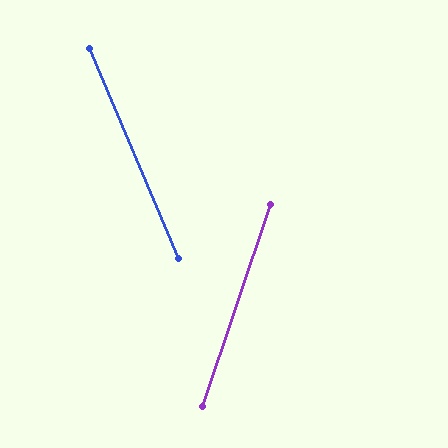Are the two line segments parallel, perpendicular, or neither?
Neither parallel nor perpendicular — they differ by about 41°.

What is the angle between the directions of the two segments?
Approximately 41 degrees.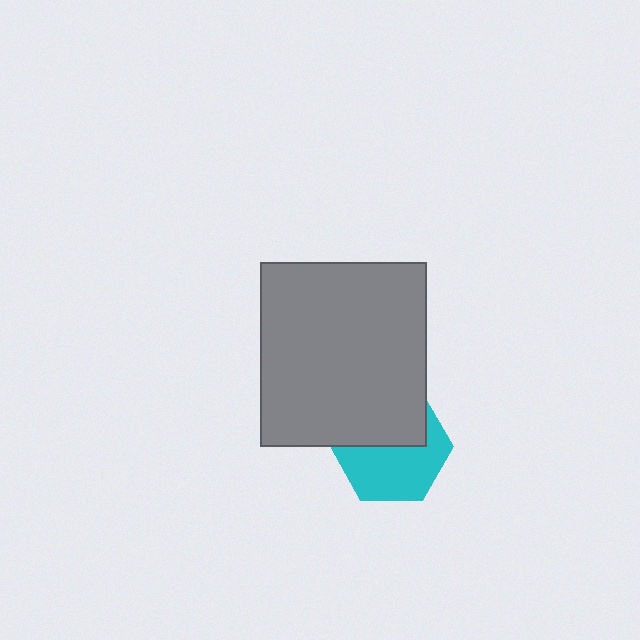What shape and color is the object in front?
The object in front is a gray rectangle.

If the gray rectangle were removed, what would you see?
You would see the complete cyan hexagon.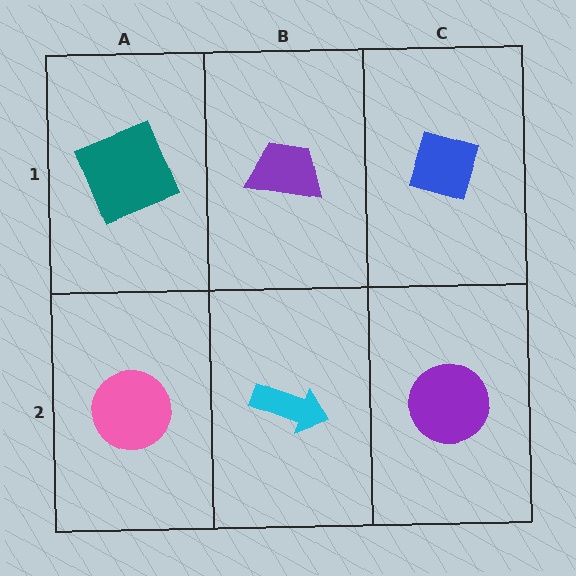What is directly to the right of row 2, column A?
A cyan arrow.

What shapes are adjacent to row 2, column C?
A blue diamond (row 1, column C), a cyan arrow (row 2, column B).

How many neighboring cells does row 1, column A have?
2.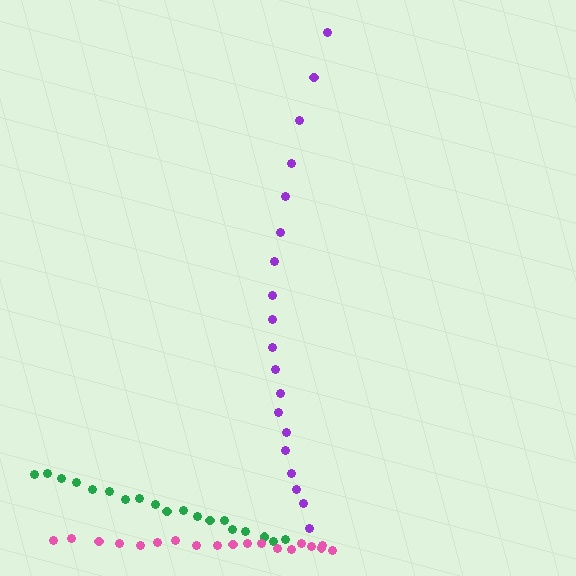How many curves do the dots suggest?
There are 3 distinct paths.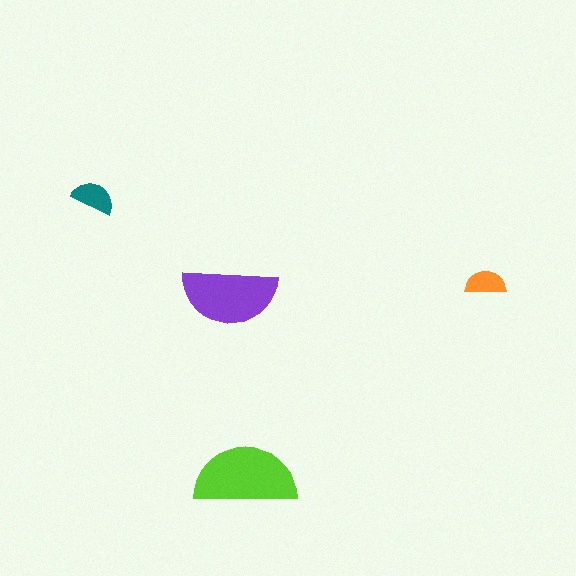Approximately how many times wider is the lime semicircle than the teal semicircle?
About 2.5 times wider.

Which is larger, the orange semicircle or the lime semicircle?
The lime one.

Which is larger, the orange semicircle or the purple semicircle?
The purple one.